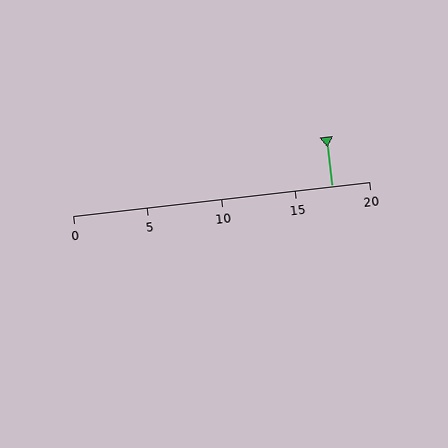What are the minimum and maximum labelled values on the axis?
The axis runs from 0 to 20.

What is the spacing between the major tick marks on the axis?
The major ticks are spaced 5 apart.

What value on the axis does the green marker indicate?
The marker indicates approximately 17.5.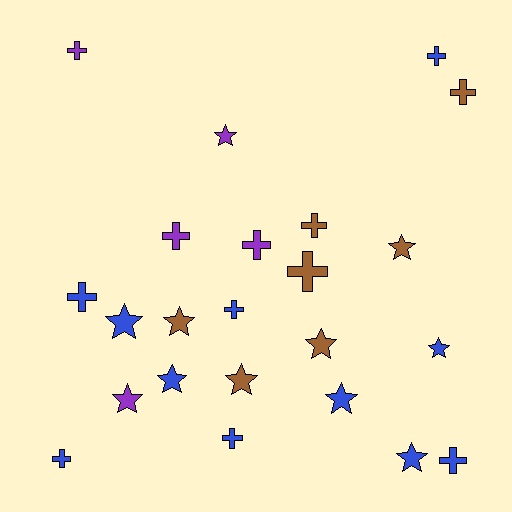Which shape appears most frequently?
Cross, with 12 objects.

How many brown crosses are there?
There are 3 brown crosses.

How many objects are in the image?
There are 23 objects.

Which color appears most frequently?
Blue, with 11 objects.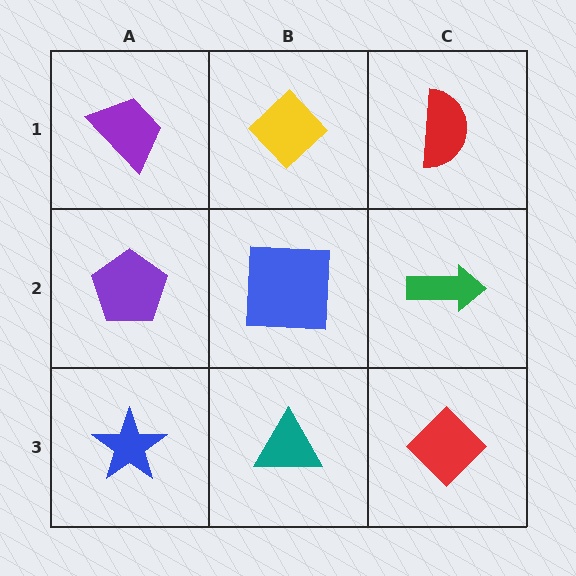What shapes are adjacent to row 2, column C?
A red semicircle (row 1, column C), a red diamond (row 3, column C), a blue square (row 2, column B).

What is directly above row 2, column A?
A purple trapezoid.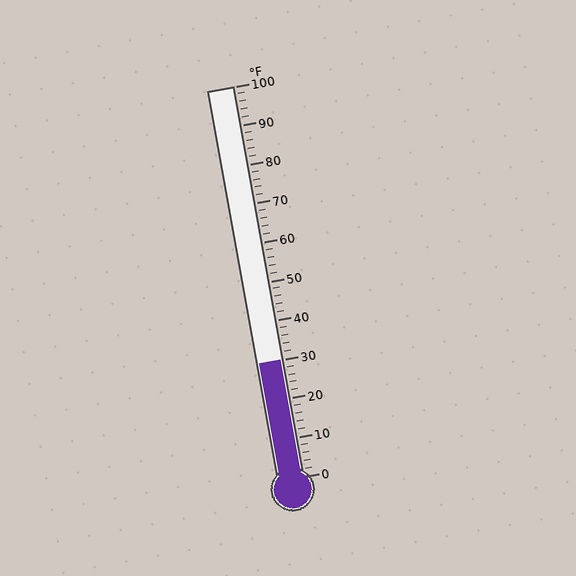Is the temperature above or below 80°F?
The temperature is below 80°F.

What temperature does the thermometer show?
The thermometer shows approximately 30°F.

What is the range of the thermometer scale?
The thermometer scale ranges from 0°F to 100°F.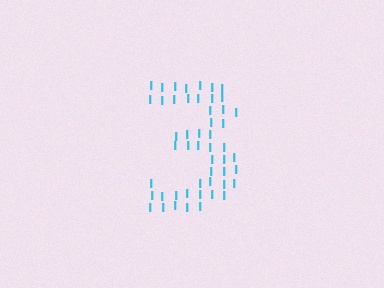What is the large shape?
The large shape is the digit 3.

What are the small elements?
The small elements are letter I's.